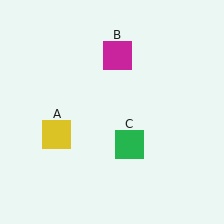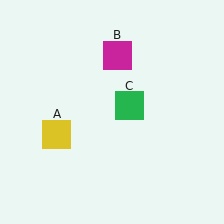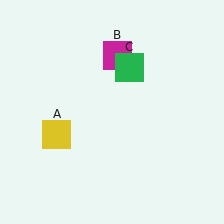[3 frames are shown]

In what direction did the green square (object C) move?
The green square (object C) moved up.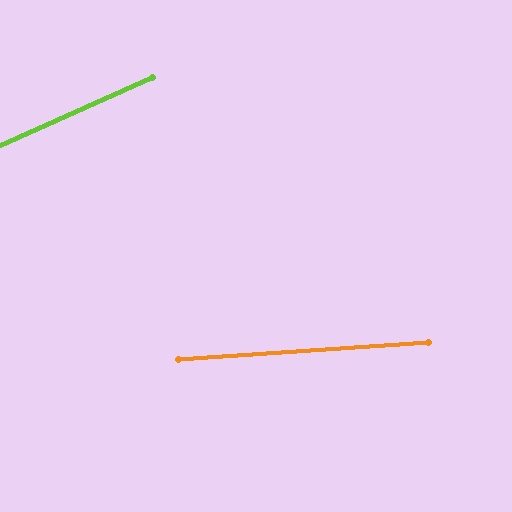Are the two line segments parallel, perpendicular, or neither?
Neither parallel nor perpendicular — they differ by about 20°.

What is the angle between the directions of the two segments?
Approximately 20 degrees.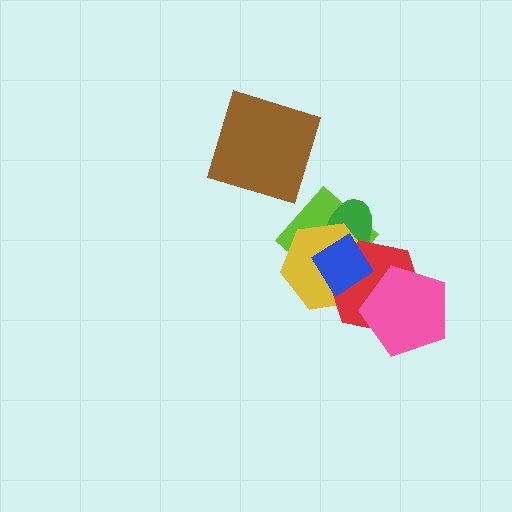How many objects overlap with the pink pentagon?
1 object overlaps with the pink pentagon.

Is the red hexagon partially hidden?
Yes, it is partially covered by another shape.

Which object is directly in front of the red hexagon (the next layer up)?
The blue diamond is directly in front of the red hexagon.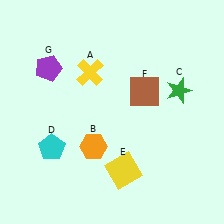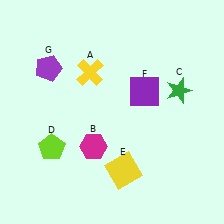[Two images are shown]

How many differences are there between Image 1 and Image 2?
There are 3 differences between the two images.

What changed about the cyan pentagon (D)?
In Image 1, D is cyan. In Image 2, it changed to lime.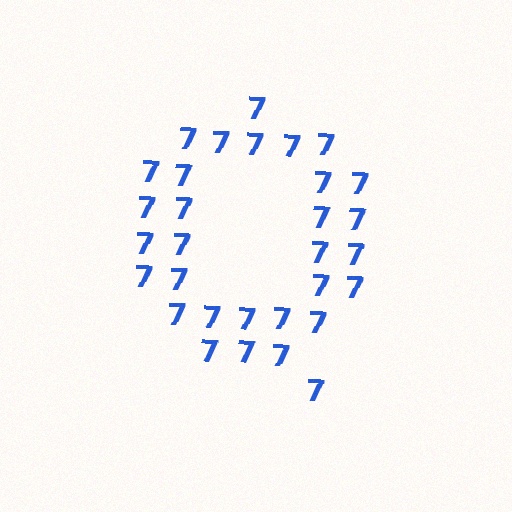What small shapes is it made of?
It is made of small digit 7's.